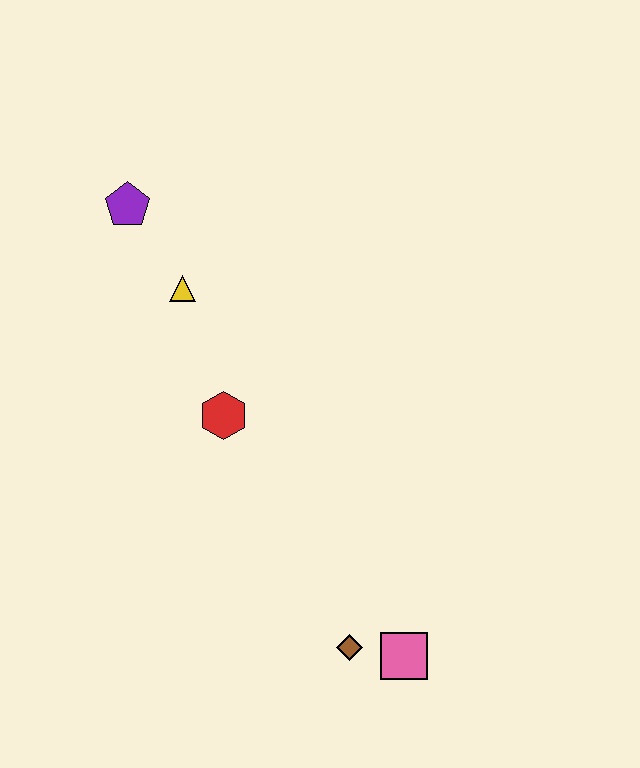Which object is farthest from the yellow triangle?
The pink square is farthest from the yellow triangle.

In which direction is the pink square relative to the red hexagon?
The pink square is below the red hexagon.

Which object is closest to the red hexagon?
The yellow triangle is closest to the red hexagon.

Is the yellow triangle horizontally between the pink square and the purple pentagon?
Yes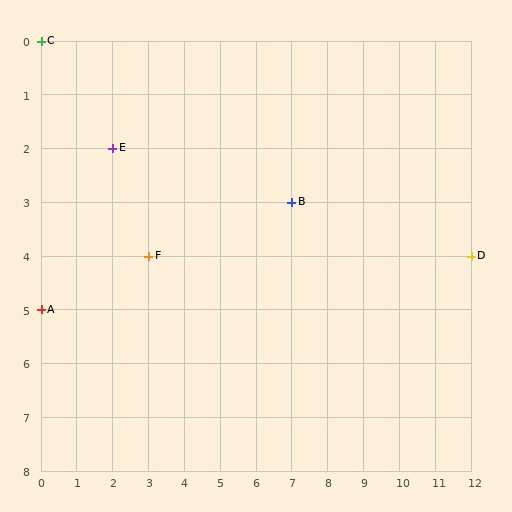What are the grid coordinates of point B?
Point B is at grid coordinates (7, 3).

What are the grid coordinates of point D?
Point D is at grid coordinates (12, 4).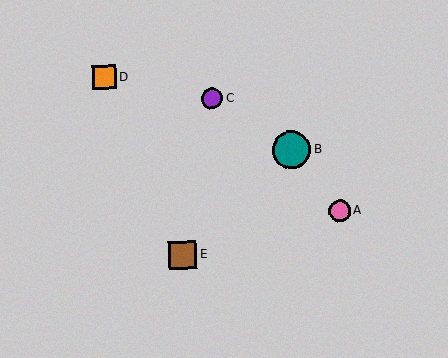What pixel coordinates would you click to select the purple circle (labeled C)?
Click at (212, 99) to select the purple circle C.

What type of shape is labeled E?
Shape E is a brown square.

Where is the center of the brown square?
The center of the brown square is at (183, 255).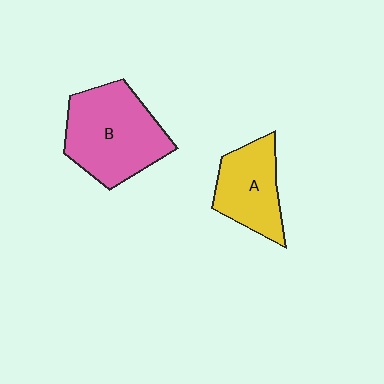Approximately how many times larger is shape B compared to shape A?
Approximately 1.5 times.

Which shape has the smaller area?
Shape A (yellow).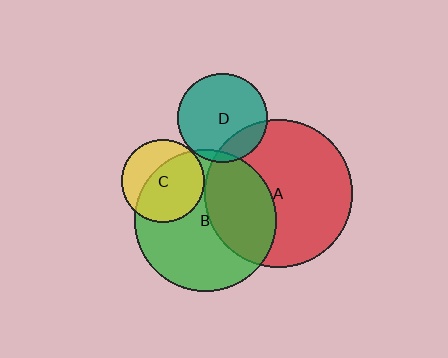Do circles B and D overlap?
Yes.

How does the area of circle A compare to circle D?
Approximately 2.8 times.